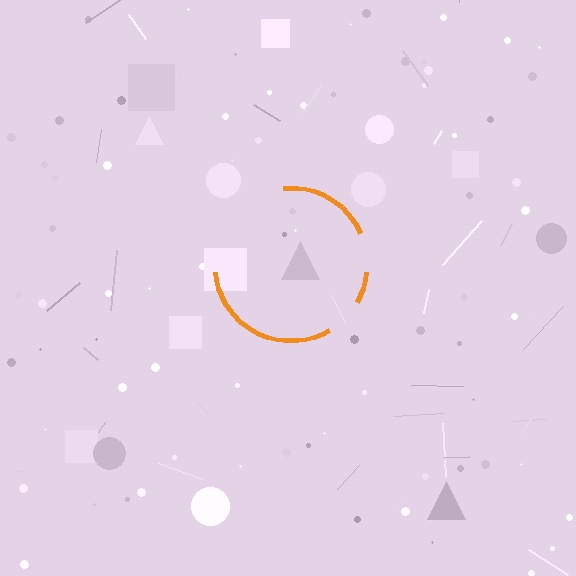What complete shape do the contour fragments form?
The contour fragments form a circle.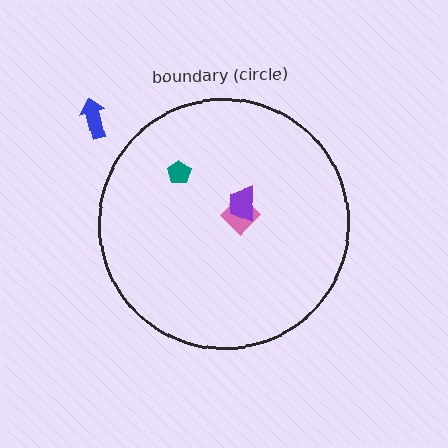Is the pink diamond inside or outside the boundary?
Inside.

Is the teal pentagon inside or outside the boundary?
Inside.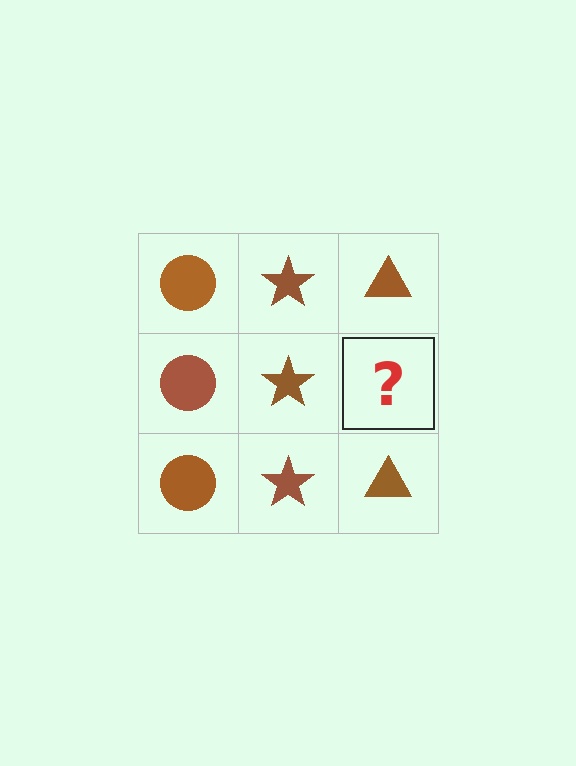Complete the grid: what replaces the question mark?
The question mark should be replaced with a brown triangle.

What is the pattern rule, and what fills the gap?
The rule is that each column has a consistent shape. The gap should be filled with a brown triangle.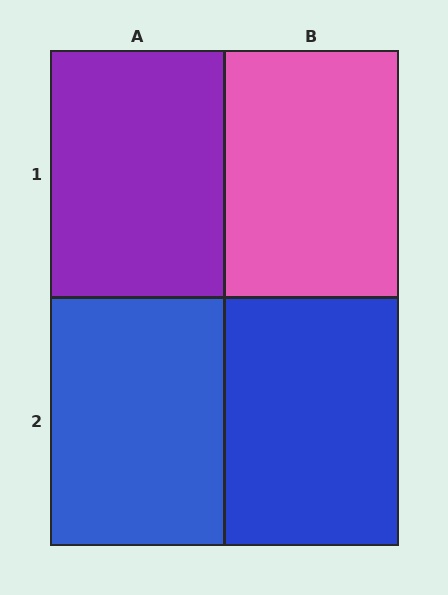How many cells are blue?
2 cells are blue.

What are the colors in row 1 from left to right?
Purple, pink.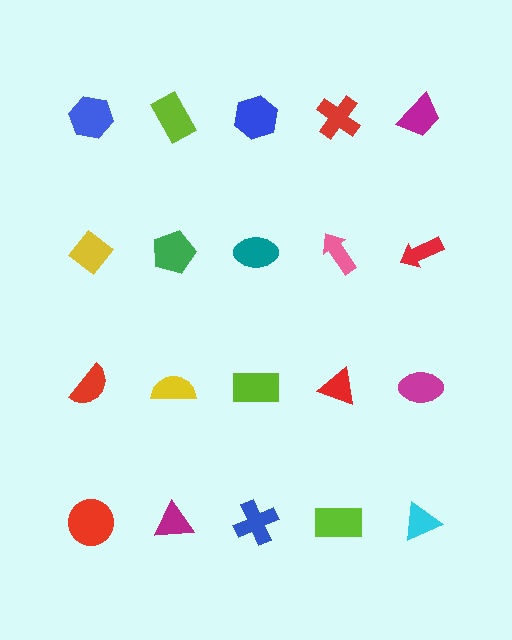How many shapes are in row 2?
5 shapes.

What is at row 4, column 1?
A red circle.